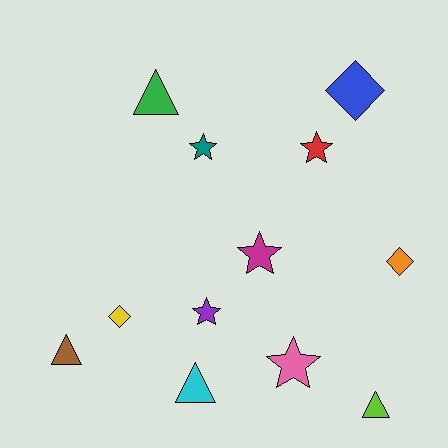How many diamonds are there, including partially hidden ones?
There are 3 diamonds.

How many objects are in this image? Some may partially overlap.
There are 12 objects.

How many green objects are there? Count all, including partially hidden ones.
There is 1 green object.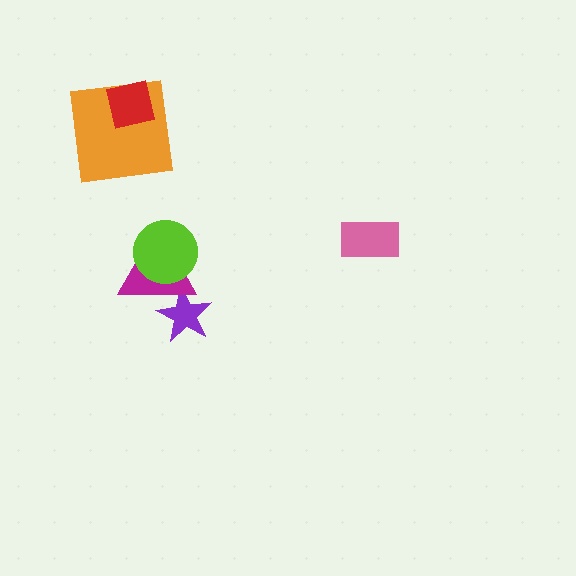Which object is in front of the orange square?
The red square is in front of the orange square.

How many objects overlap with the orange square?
1 object overlaps with the orange square.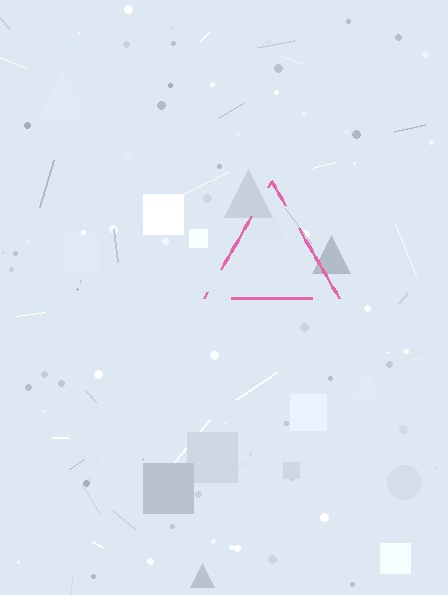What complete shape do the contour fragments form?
The contour fragments form a triangle.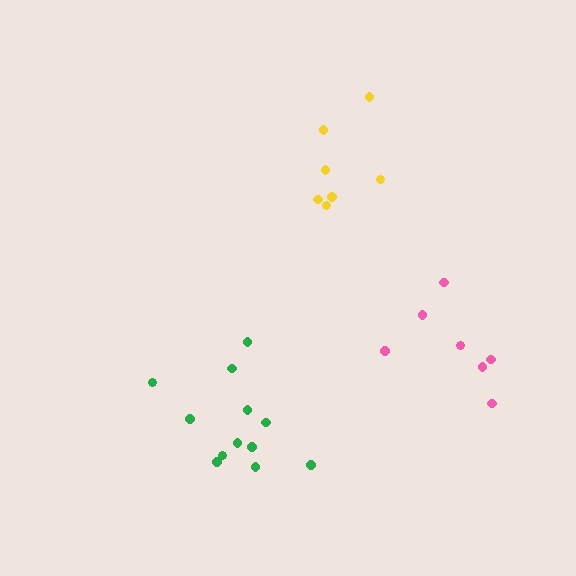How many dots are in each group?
Group 1: 7 dots, Group 2: 7 dots, Group 3: 12 dots (26 total).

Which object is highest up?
The yellow cluster is topmost.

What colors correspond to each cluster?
The clusters are colored: pink, yellow, green.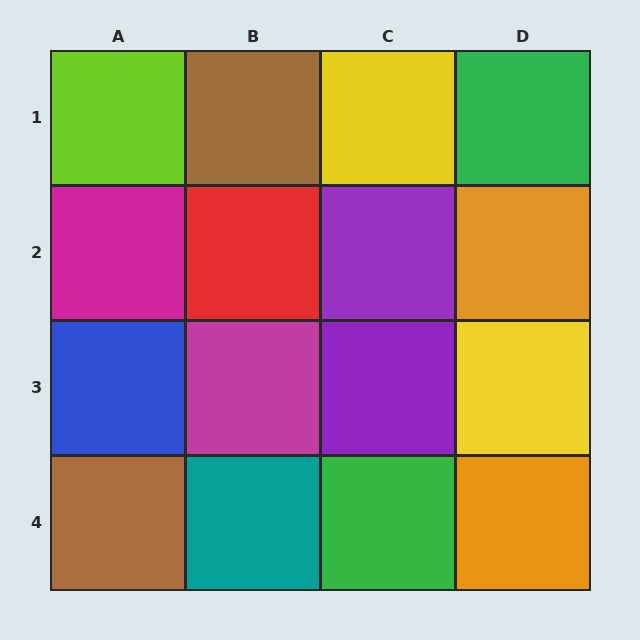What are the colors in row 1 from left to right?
Lime, brown, yellow, green.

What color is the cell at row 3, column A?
Blue.